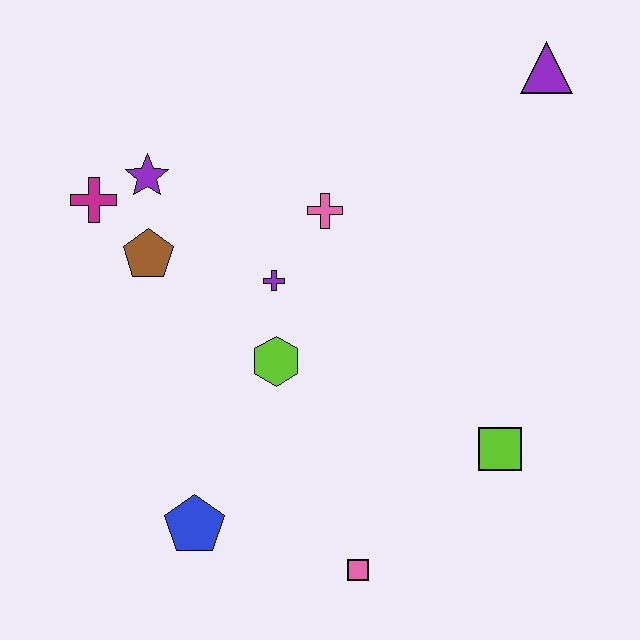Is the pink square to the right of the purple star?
Yes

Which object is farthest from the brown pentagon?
The purple triangle is farthest from the brown pentagon.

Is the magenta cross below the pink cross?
No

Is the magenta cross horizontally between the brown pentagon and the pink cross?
No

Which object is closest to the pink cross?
The purple cross is closest to the pink cross.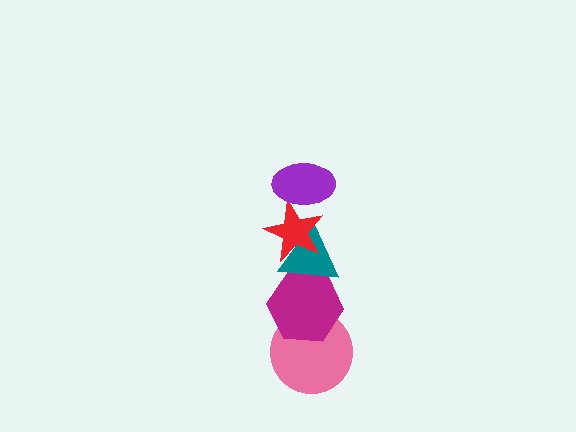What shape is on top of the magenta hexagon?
The teal triangle is on top of the magenta hexagon.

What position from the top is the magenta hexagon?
The magenta hexagon is 4th from the top.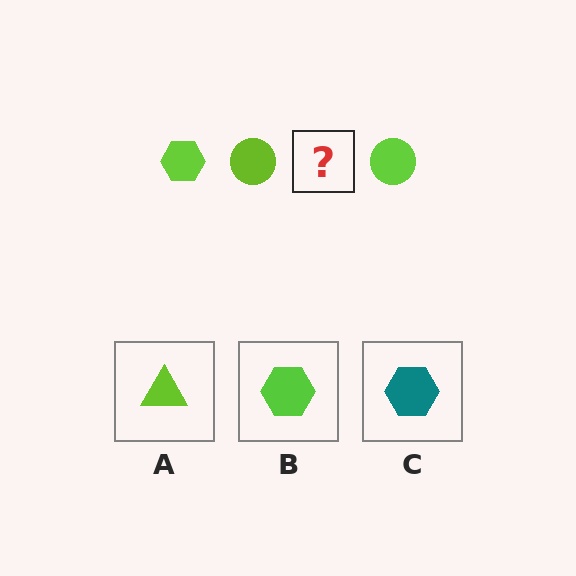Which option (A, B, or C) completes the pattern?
B.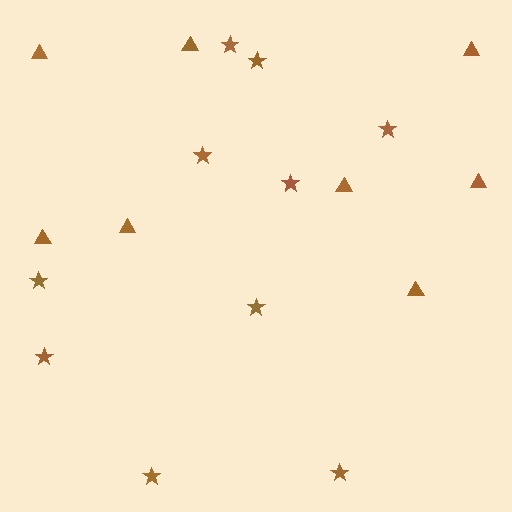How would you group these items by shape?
There are 2 groups: one group of triangles (8) and one group of stars (10).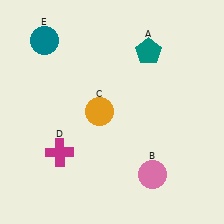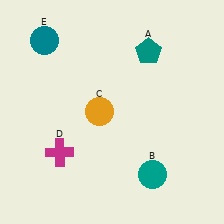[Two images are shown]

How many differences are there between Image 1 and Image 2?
There is 1 difference between the two images.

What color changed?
The circle (B) changed from pink in Image 1 to teal in Image 2.